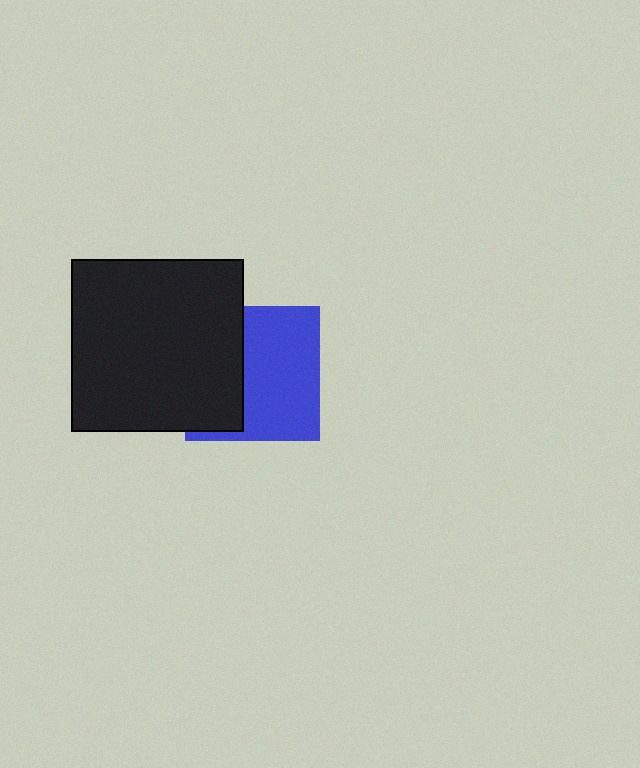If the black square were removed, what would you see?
You would see the complete blue square.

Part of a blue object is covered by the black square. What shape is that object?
It is a square.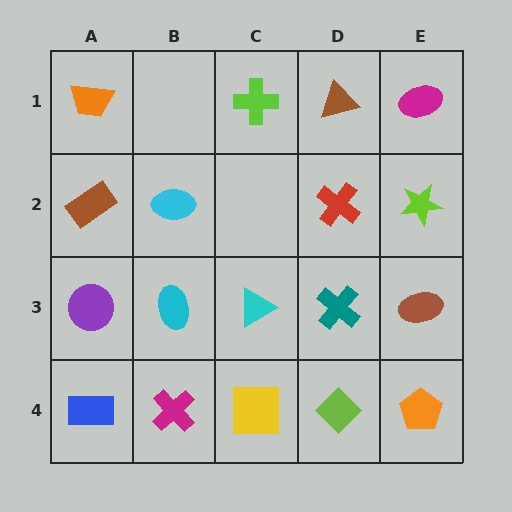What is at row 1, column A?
An orange trapezoid.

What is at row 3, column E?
A brown ellipse.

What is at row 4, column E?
An orange pentagon.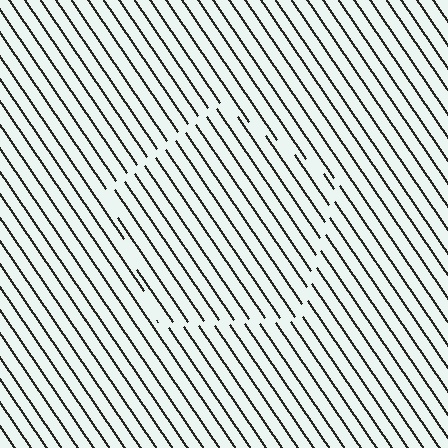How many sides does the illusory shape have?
5 sides — the line-ends trace a pentagon.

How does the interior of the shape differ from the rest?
The interior of the shape contains the same grating, shifted by half a period — the contour is defined by the phase discontinuity where line-ends from the inner and outer gratings abut.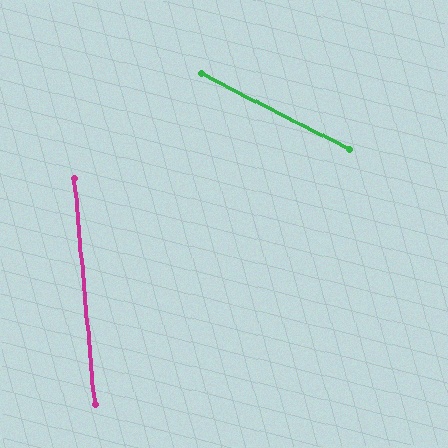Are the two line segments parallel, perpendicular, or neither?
Neither parallel nor perpendicular — they differ by about 58°.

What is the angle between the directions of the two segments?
Approximately 58 degrees.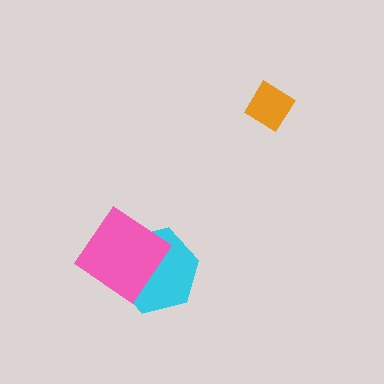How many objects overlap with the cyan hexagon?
1 object overlaps with the cyan hexagon.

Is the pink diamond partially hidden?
No, no other shape covers it.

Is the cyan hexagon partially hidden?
Yes, it is partially covered by another shape.